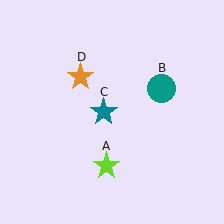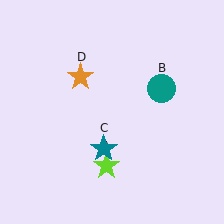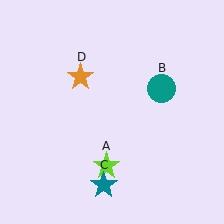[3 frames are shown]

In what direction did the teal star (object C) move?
The teal star (object C) moved down.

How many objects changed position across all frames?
1 object changed position: teal star (object C).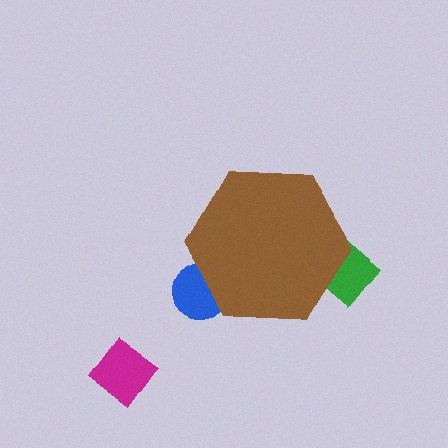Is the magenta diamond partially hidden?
No, the magenta diamond is fully visible.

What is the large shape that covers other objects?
A brown hexagon.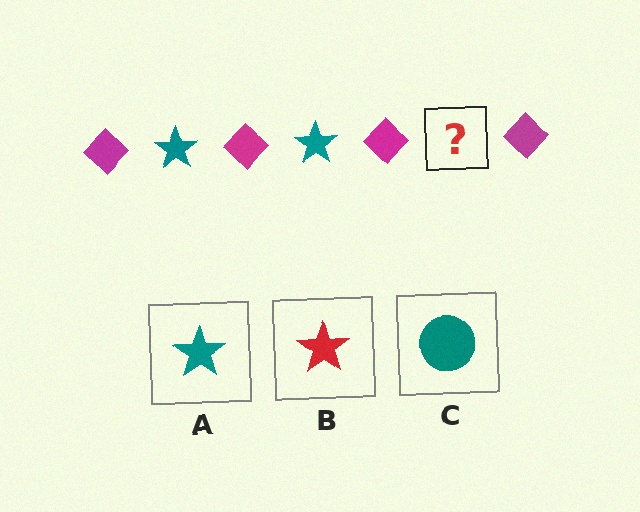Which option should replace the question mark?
Option A.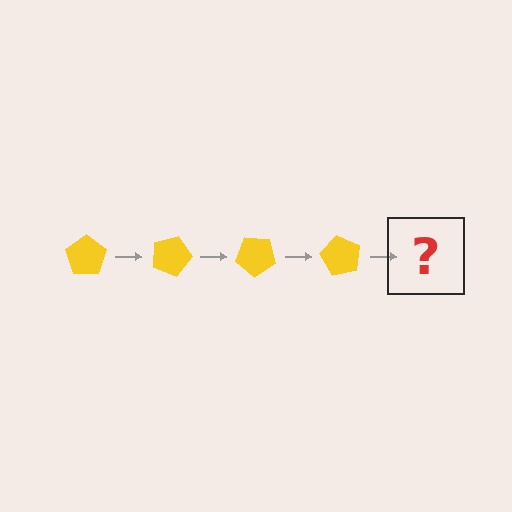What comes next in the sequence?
The next element should be a yellow pentagon rotated 80 degrees.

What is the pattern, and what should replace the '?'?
The pattern is that the pentagon rotates 20 degrees each step. The '?' should be a yellow pentagon rotated 80 degrees.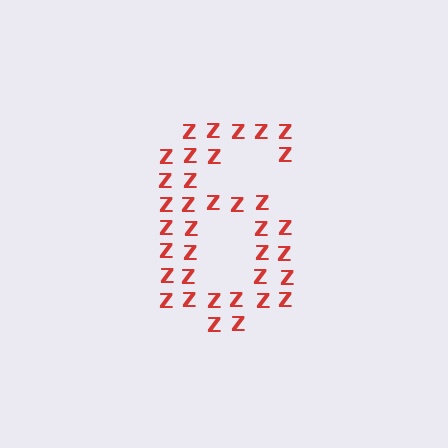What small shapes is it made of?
It is made of small letter Z's.